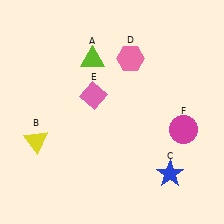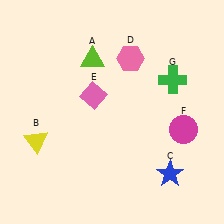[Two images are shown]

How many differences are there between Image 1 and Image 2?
There is 1 difference between the two images.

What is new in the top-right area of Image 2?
A green cross (G) was added in the top-right area of Image 2.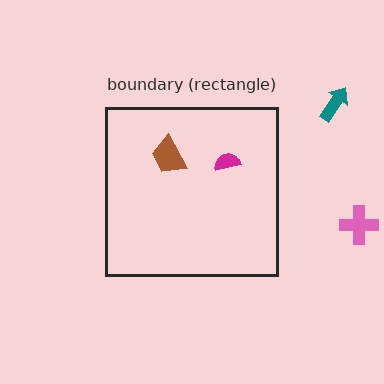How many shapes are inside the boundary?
2 inside, 2 outside.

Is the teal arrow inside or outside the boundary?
Outside.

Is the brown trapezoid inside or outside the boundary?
Inside.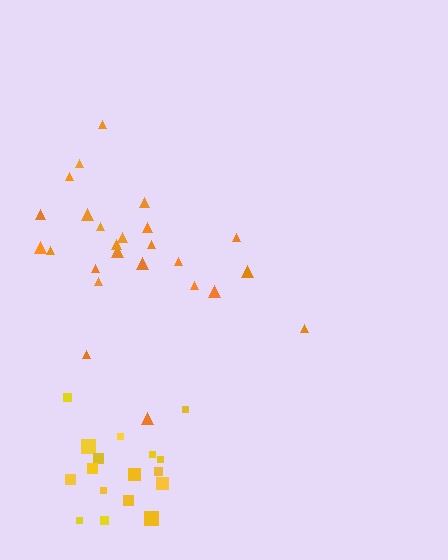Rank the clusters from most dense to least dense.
yellow, orange.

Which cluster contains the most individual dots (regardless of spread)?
Orange (25).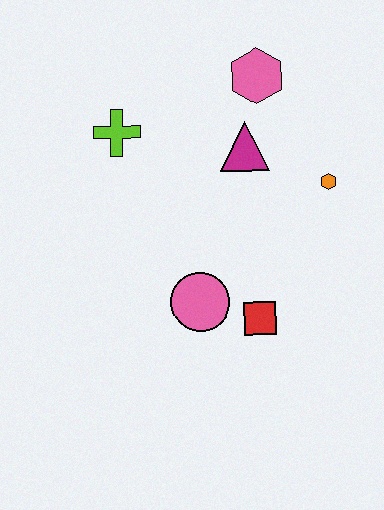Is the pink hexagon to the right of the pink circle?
Yes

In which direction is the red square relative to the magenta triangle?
The red square is below the magenta triangle.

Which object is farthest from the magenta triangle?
The red square is farthest from the magenta triangle.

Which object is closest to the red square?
The pink circle is closest to the red square.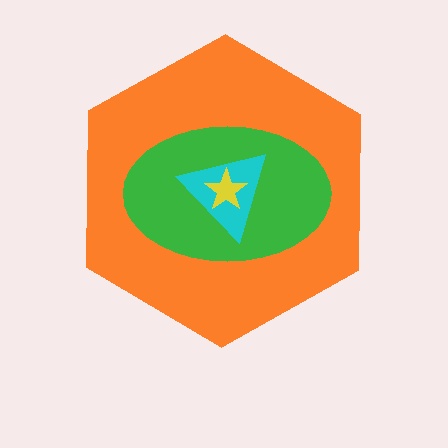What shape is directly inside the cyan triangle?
The yellow star.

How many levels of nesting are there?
4.